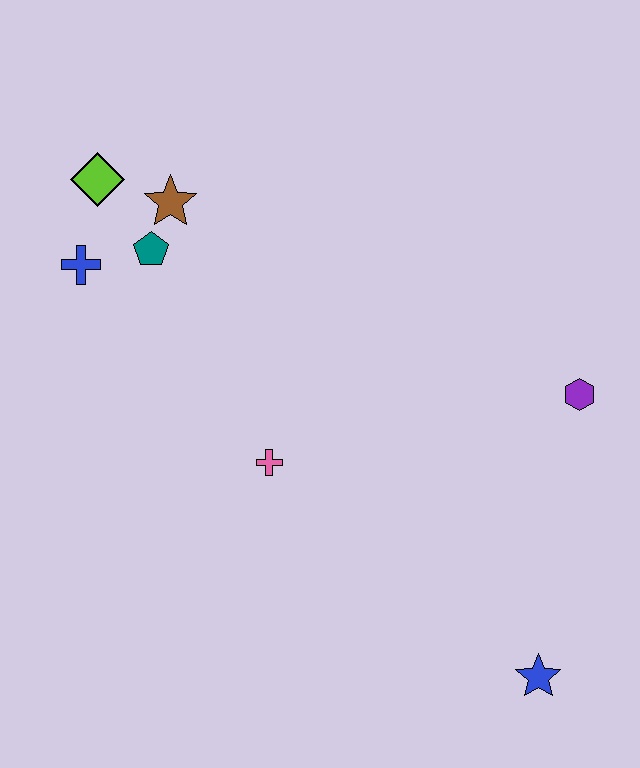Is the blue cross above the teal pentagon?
No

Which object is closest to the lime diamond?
The brown star is closest to the lime diamond.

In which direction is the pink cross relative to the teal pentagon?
The pink cross is below the teal pentagon.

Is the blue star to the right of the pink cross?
Yes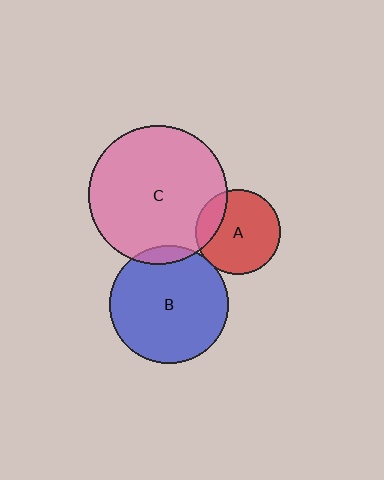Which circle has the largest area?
Circle C (pink).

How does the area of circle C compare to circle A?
Approximately 2.7 times.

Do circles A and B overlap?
Yes.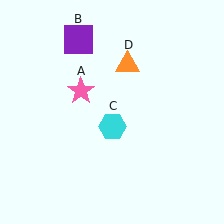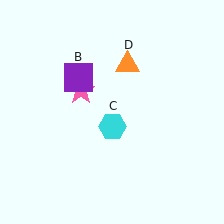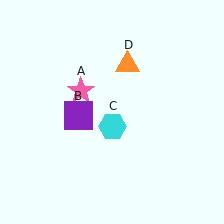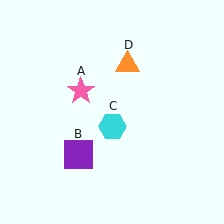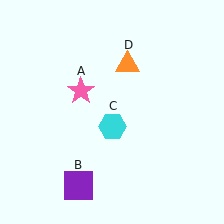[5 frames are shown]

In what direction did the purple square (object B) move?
The purple square (object B) moved down.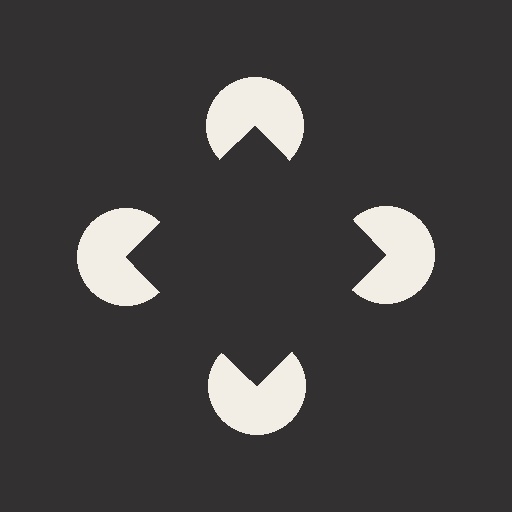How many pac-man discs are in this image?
There are 4 — one at each vertex of the illusory square.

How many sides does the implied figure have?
4 sides.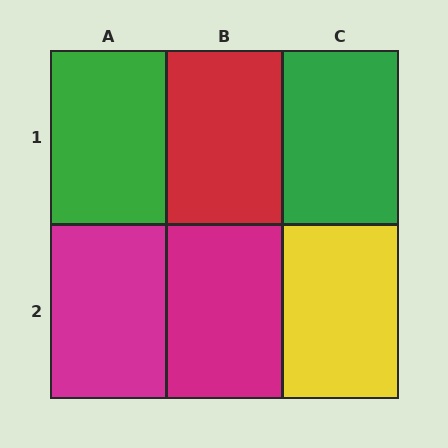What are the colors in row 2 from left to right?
Magenta, magenta, yellow.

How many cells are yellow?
1 cell is yellow.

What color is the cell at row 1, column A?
Green.